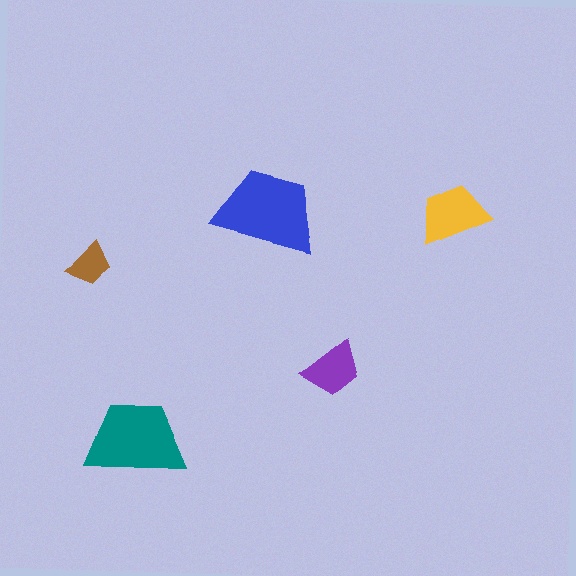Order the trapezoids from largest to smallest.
the blue one, the teal one, the yellow one, the purple one, the brown one.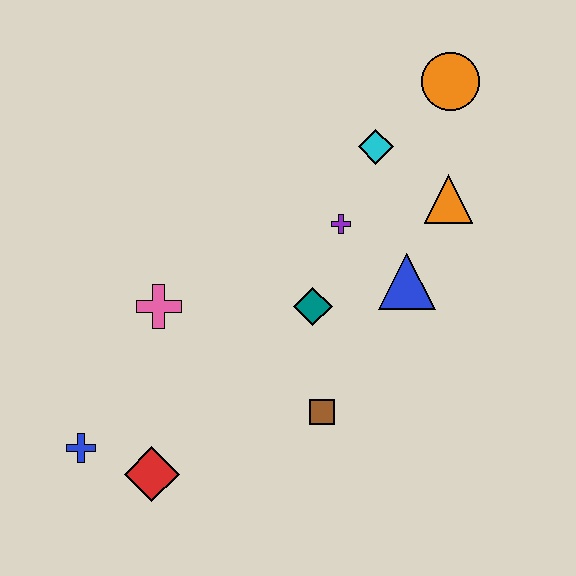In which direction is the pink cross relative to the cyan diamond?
The pink cross is to the left of the cyan diamond.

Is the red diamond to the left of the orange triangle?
Yes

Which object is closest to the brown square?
The teal diamond is closest to the brown square.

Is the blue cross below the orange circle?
Yes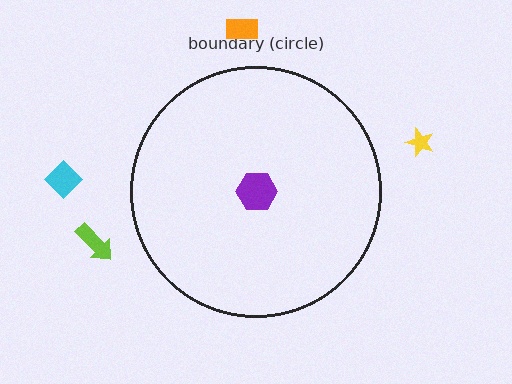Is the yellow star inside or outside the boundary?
Outside.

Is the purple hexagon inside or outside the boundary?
Inside.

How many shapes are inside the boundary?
1 inside, 4 outside.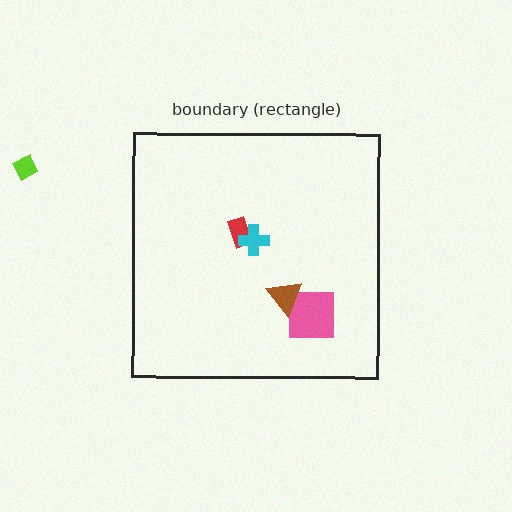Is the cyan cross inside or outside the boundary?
Inside.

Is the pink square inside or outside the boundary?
Inside.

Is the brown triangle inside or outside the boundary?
Inside.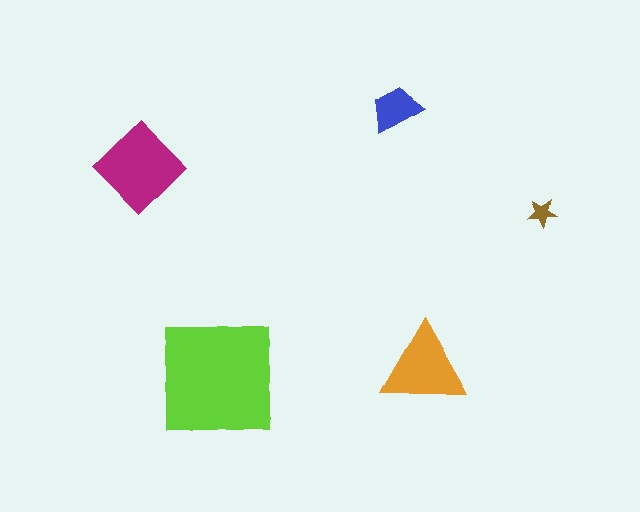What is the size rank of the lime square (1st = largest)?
1st.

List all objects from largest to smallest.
The lime square, the magenta diamond, the orange triangle, the blue trapezoid, the brown star.